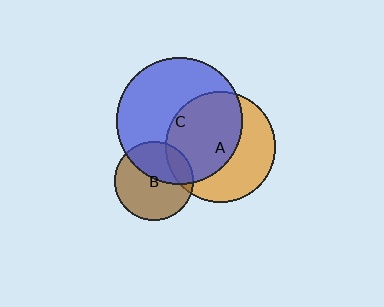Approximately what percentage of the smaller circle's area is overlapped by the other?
Approximately 55%.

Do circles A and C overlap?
Yes.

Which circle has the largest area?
Circle C (blue).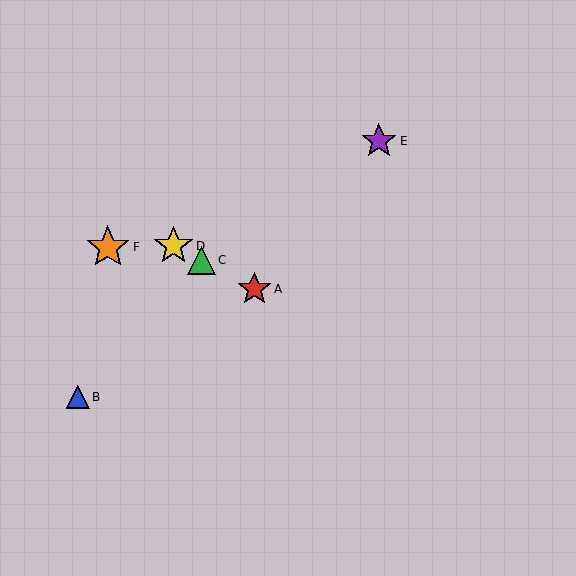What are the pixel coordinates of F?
Object F is at (108, 247).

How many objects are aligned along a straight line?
3 objects (A, C, D) are aligned along a straight line.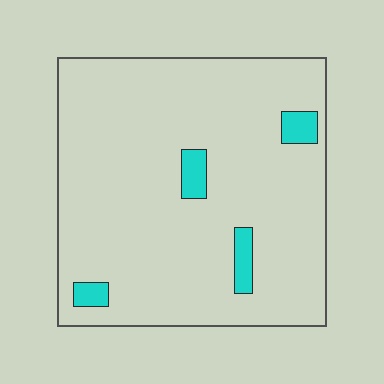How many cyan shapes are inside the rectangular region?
4.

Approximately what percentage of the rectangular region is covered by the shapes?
Approximately 5%.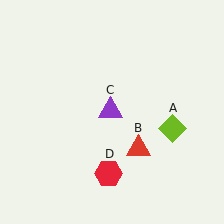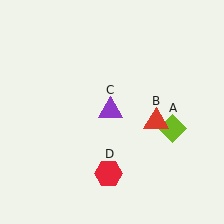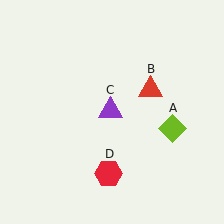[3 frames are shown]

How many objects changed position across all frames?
1 object changed position: red triangle (object B).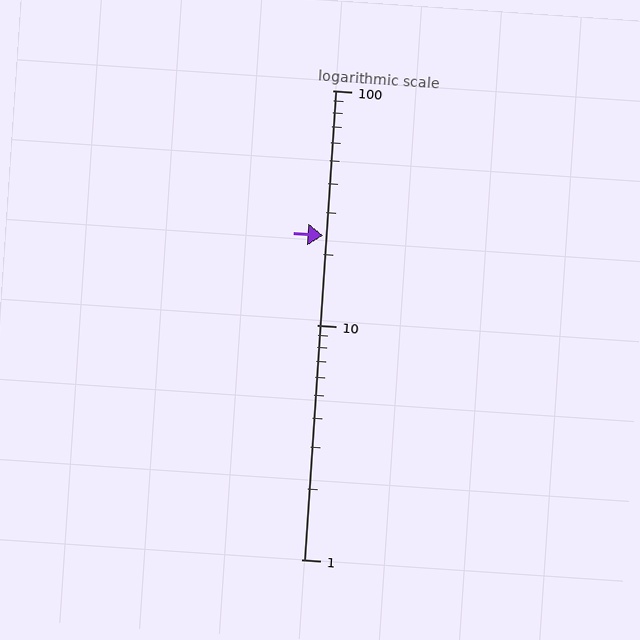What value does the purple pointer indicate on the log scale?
The pointer indicates approximately 24.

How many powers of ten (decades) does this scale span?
The scale spans 2 decades, from 1 to 100.